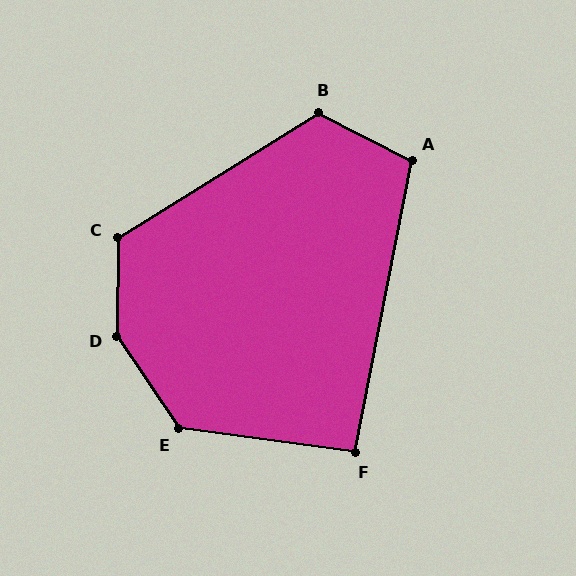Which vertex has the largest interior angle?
D, at approximately 146 degrees.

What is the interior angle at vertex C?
Approximately 122 degrees (obtuse).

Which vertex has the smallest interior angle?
F, at approximately 93 degrees.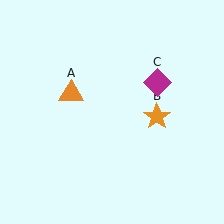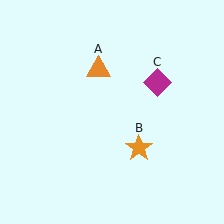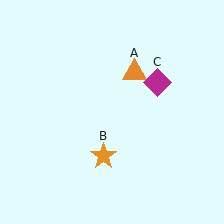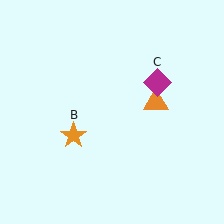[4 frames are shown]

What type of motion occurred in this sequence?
The orange triangle (object A), orange star (object B) rotated clockwise around the center of the scene.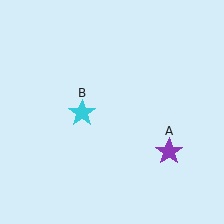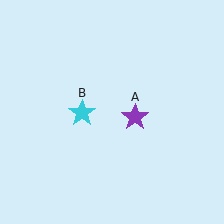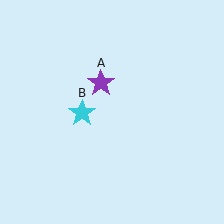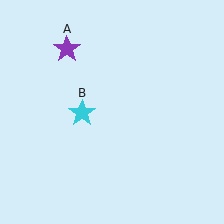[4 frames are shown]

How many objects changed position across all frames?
1 object changed position: purple star (object A).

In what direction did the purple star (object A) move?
The purple star (object A) moved up and to the left.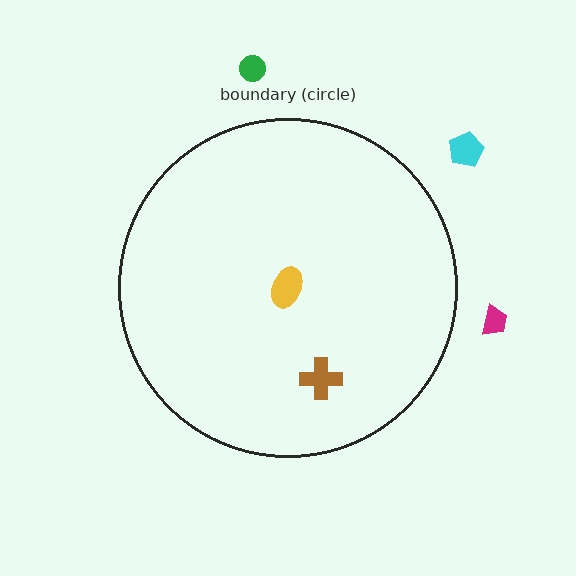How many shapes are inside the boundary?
2 inside, 3 outside.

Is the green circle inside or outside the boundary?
Outside.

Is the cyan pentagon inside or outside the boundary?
Outside.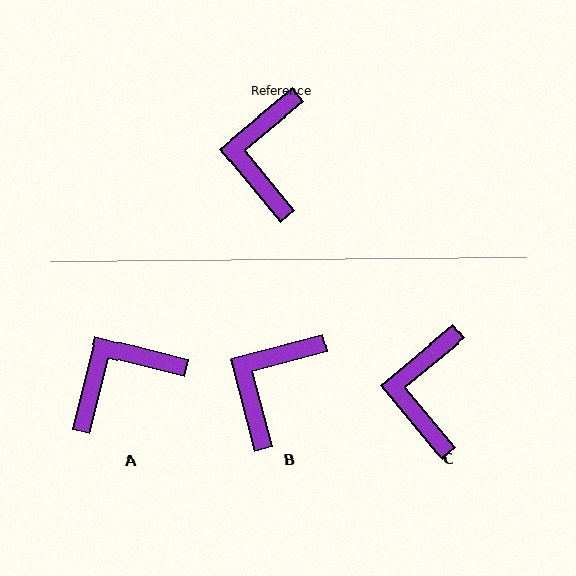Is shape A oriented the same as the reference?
No, it is off by about 54 degrees.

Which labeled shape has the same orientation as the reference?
C.